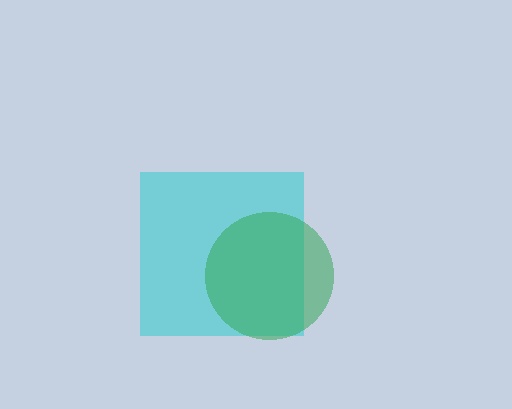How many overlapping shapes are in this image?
There are 2 overlapping shapes in the image.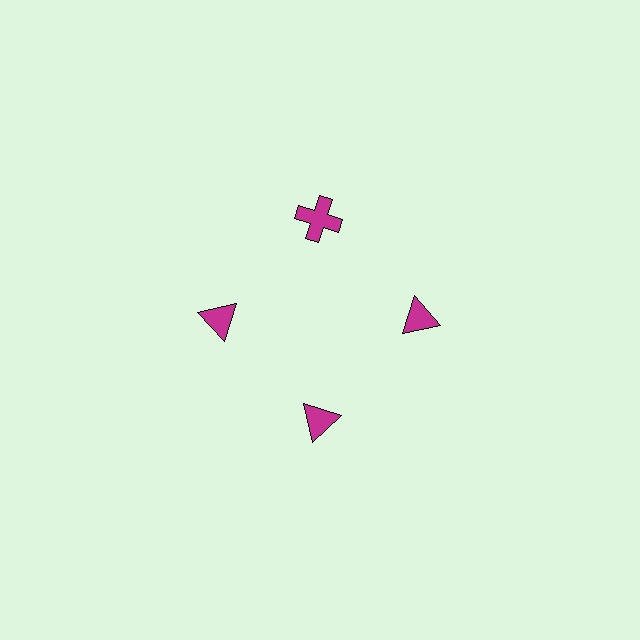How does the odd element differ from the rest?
It has a different shape: cross instead of triangle.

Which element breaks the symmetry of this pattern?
The magenta cross at roughly the 12 o'clock position breaks the symmetry. All other shapes are magenta triangles.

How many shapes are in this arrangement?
There are 4 shapes arranged in a ring pattern.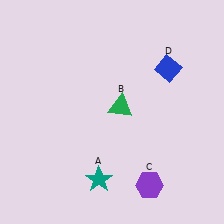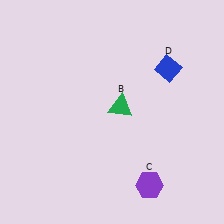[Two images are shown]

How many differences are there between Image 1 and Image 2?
There is 1 difference between the two images.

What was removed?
The teal star (A) was removed in Image 2.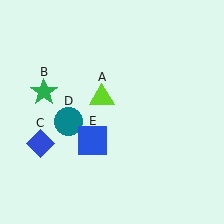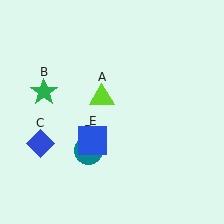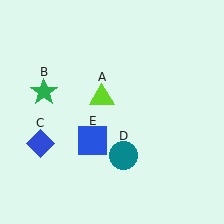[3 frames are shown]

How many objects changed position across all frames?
1 object changed position: teal circle (object D).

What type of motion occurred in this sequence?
The teal circle (object D) rotated counterclockwise around the center of the scene.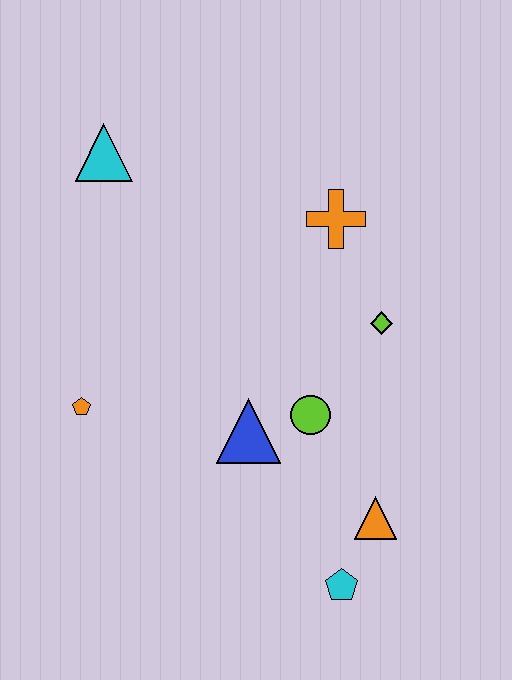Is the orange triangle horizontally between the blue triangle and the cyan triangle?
No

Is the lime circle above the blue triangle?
Yes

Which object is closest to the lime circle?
The blue triangle is closest to the lime circle.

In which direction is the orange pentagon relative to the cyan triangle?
The orange pentagon is below the cyan triangle.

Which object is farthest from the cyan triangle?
The cyan pentagon is farthest from the cyan triangle.